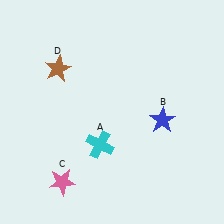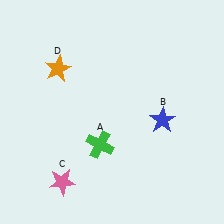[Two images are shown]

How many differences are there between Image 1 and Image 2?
There are 2 differences between the two images.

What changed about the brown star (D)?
In Image 1, D is brown. In Image 2, it changed to orange.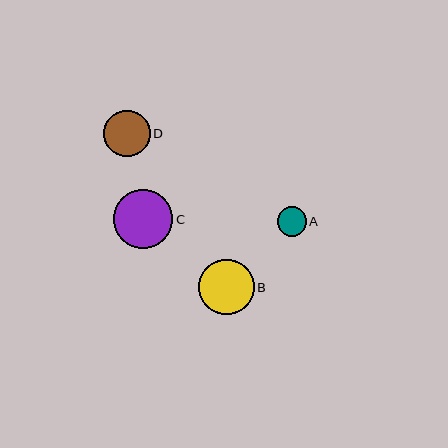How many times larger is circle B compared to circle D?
Circle B is approximately 1.2 times the size of circle D.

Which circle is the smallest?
Circle A is the smallest with a size of approximately 29 pixels.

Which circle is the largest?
Circle C is the largest with a size of approximately 59 pixels.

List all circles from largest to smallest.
From largest to smallest: C, B, D, A.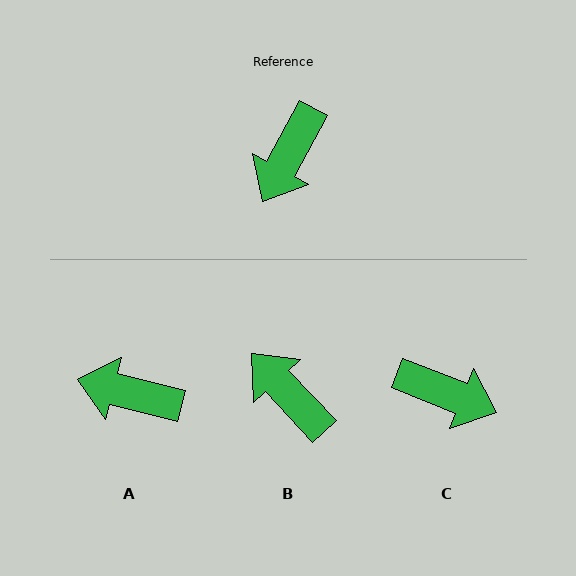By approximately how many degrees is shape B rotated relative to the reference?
Approximately 108 degrees clockwise.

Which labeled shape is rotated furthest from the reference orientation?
B, about 108 degrees away.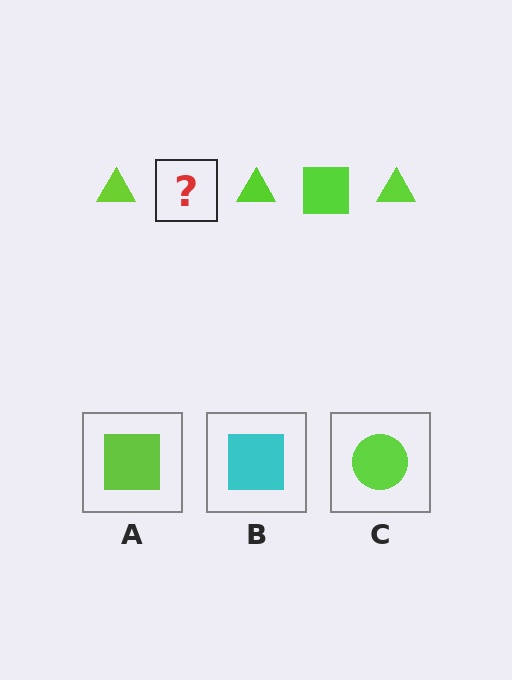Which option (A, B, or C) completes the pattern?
A.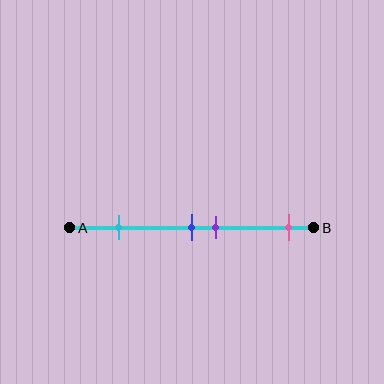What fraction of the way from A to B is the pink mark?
The pink mark is approximately 90% (0.9) of the way from A to B.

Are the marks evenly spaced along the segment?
No, the marks are not evenly spaced.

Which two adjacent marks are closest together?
The blue and purple marks are the closest adjacent pair.